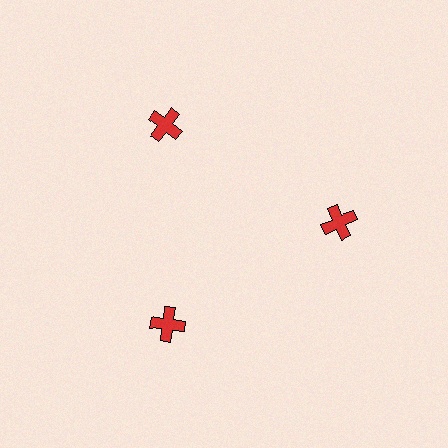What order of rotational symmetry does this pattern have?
This pattern has 3-fold rotational symmetry.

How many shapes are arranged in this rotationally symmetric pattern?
There are 3 shapes, arranged in 3 groups of 1.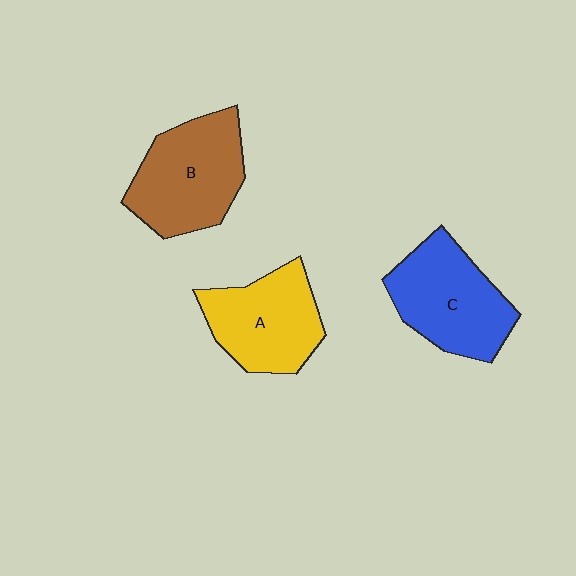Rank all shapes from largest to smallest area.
From largest to smallest: B (brown), C (blue), A (yellow).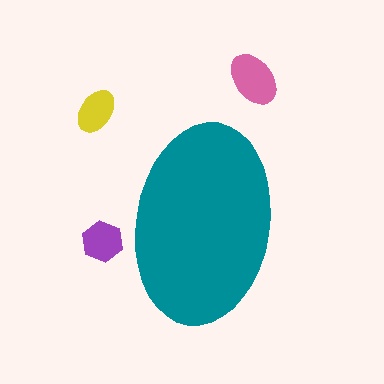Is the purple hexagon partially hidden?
Yes, the purple hexagon is partially hidden behind the teal ellipse.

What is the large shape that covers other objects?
A teal ellipse.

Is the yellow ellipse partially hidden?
No, the yellow ellipse is fully visible.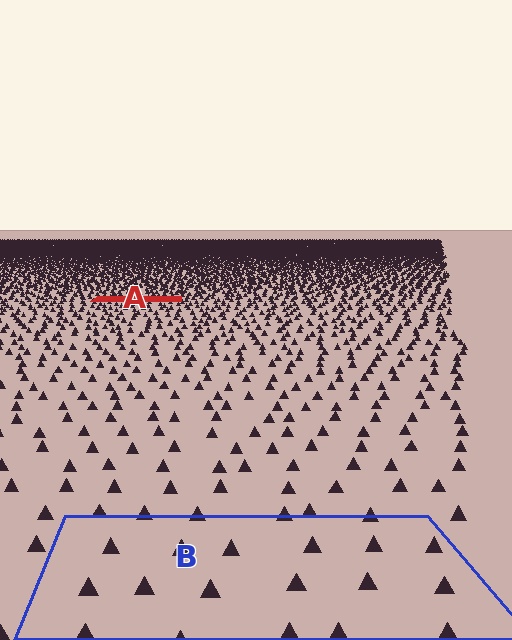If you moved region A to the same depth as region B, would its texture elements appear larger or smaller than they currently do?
They would appear larger. At a closer depth, the same texture elements are projected at a bigger on-screen size.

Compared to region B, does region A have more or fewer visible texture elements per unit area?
Region A has more texture elements per unit area — they are packed more densely because it is farther away.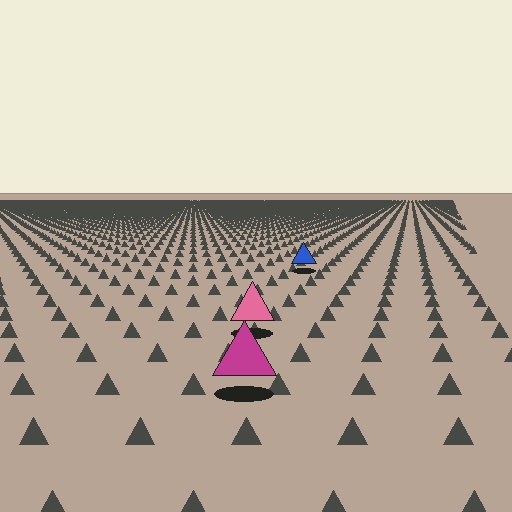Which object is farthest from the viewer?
The blue triangle is farthest from the viewer. It appears smaller and the ground texture around it is denser.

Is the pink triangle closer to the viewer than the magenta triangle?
No. The magenta triangle is closer — you can tell from the texture gradient: the ground texture is coarser near it.